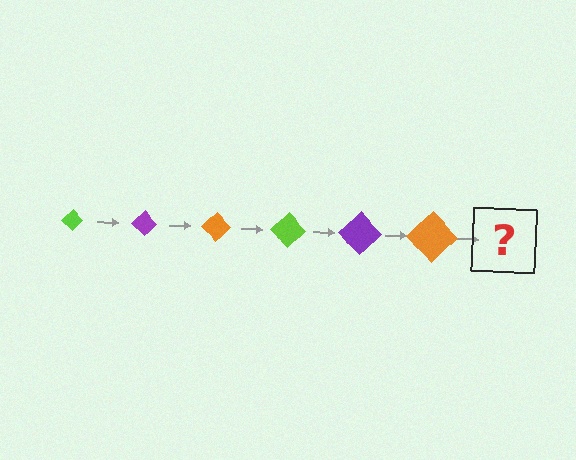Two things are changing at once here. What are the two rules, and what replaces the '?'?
The two rules are that the diamond grows larger each step and the color cycles through lime, purple, and orange. The '?' should be a lime diamond, larger than the previous one.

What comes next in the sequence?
The next element should be a lime diamond, larger than the previous one.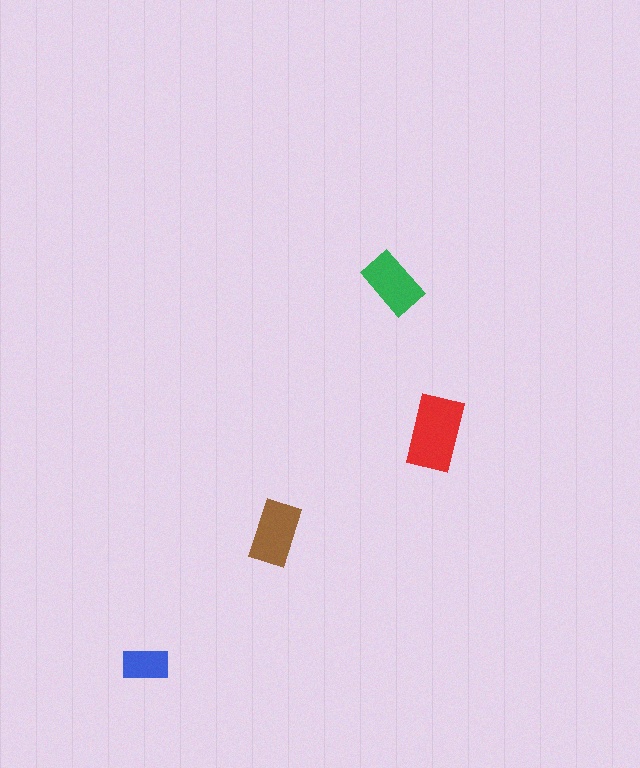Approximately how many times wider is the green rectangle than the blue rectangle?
About 1.5 times wider.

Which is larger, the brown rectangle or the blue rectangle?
The brown one.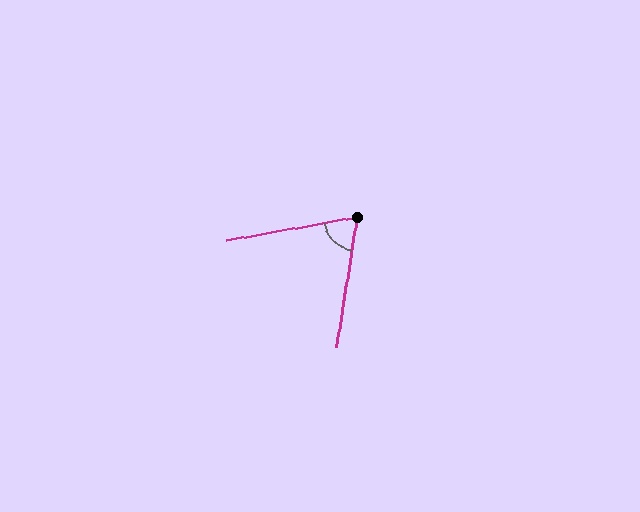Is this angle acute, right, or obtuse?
It is acute.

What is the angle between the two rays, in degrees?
Approximately 71 degrees.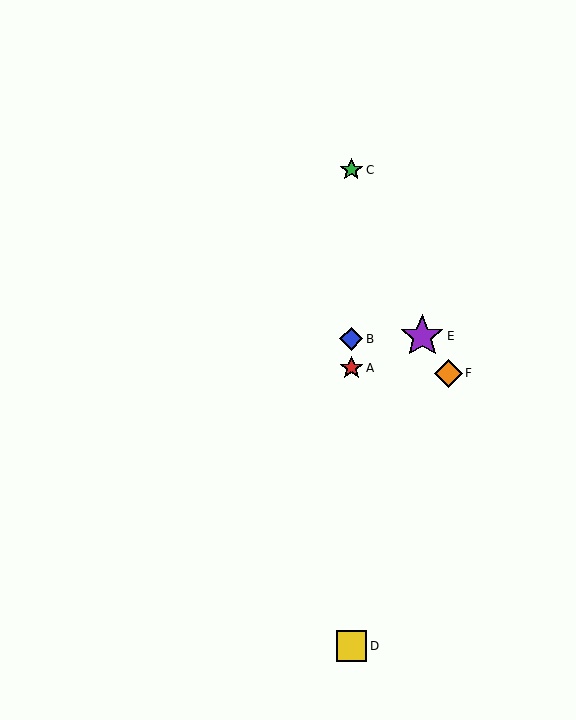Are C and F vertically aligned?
No, C is at x≈351 and F is at x≈448.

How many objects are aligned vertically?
4 objects (A, B, C, D) are aligned vertically.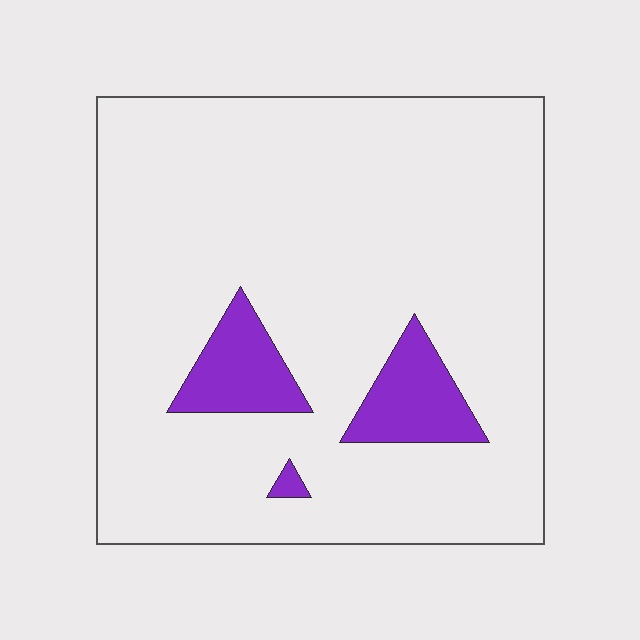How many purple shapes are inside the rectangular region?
3.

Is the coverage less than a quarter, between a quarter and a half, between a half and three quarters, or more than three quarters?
Less than a quarter.